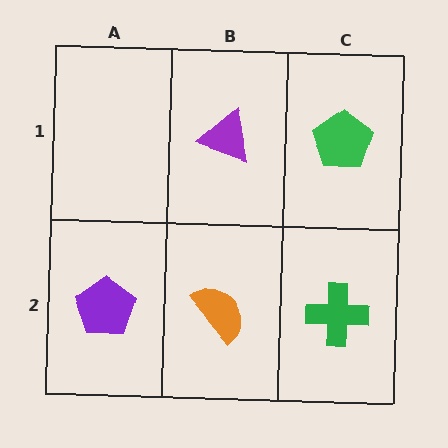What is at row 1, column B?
A purple triangle.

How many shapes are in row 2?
3 shapes.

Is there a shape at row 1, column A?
No, that cell is empty.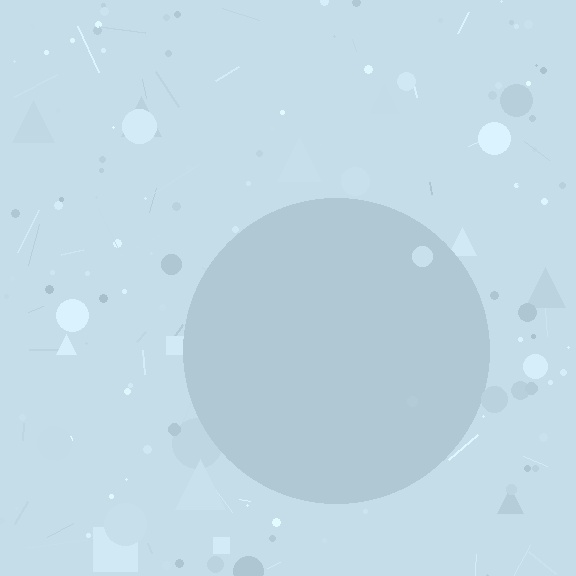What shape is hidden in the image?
A circle is hidden in the image.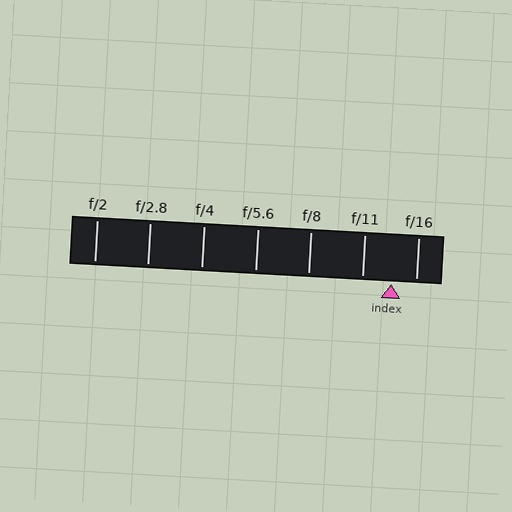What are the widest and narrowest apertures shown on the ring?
The widest aperture shown is f/2 and the narrowest is f/16.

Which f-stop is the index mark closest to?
The index mark is closest to f/16.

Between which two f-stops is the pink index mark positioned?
The index mark is between f/11 and f/16.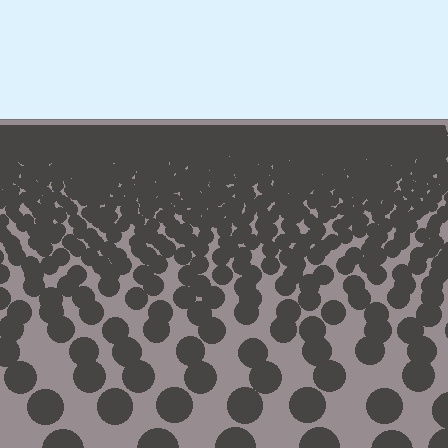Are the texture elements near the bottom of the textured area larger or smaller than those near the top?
Larger. Near the bottom, elements are closer to the viewer and appear at a bigger on-screen size.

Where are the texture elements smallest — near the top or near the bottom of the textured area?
Near the top.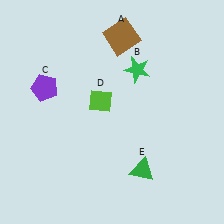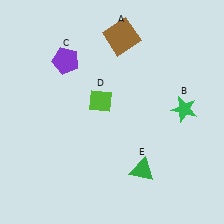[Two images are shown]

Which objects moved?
The objects that moved are: the green star (B), the purple pentagon (C).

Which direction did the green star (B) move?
The green star (B) moved right.